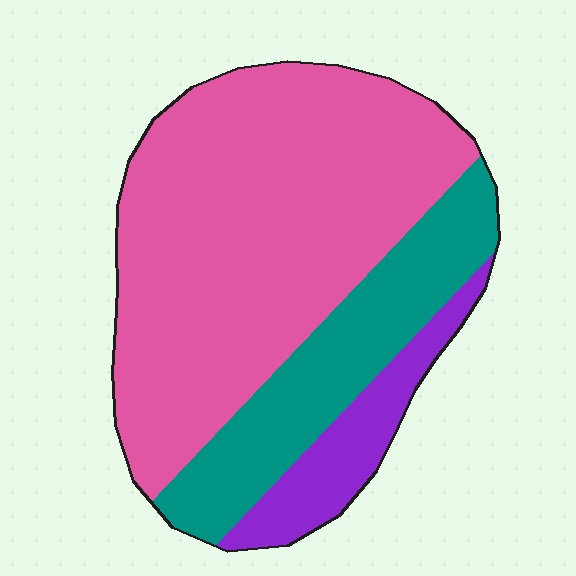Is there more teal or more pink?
Pink.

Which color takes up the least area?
Purple, at roughly 10%.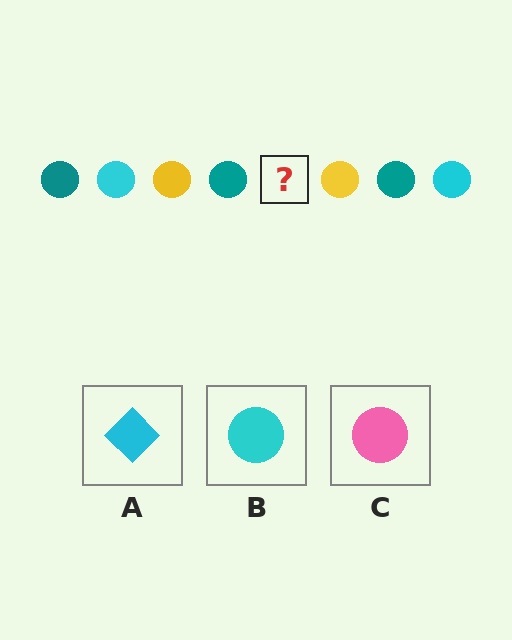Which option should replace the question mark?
Option B.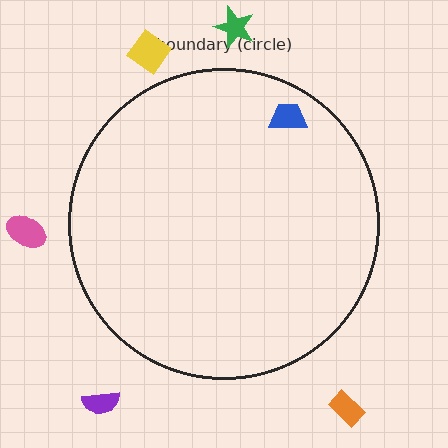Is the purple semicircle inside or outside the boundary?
Outside.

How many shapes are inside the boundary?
1 inside, 5 outside.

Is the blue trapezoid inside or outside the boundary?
Inside.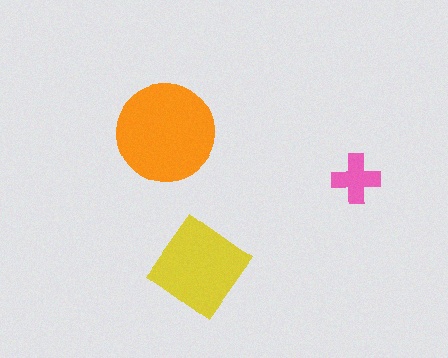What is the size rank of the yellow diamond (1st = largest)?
2nd.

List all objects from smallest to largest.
The pink cross, the yellow diamond, the orange circle.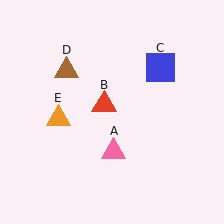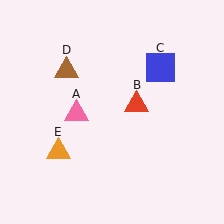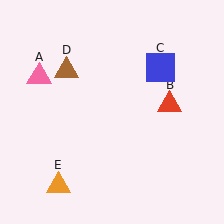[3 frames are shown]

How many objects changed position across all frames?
3 objects changed position: pink triangle (object A), red triangle (object B), orange triangle (object E).